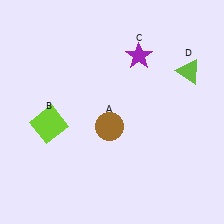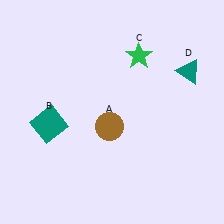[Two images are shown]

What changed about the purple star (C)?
In Image 1, C is purple. In Image 2, it changed to green.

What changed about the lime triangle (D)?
In Image 1, D is lime. In Image 2, it changed to teal.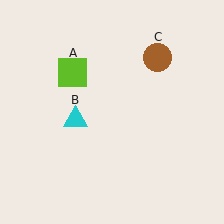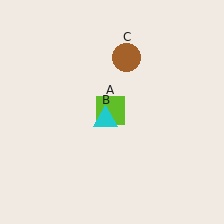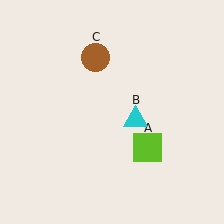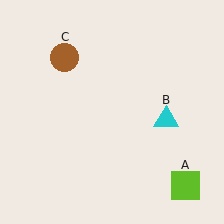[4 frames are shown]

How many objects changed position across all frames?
3 objects changed position: lime square (object A), cyan triangle (object B), brown circle (object C).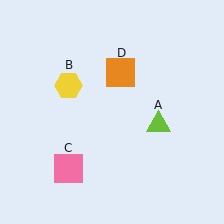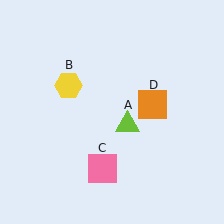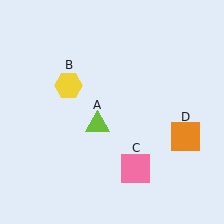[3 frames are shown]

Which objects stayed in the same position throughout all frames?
Yellow hexagon (object B) remained stationary.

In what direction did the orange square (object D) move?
The orange square (object D) moved down and to the right.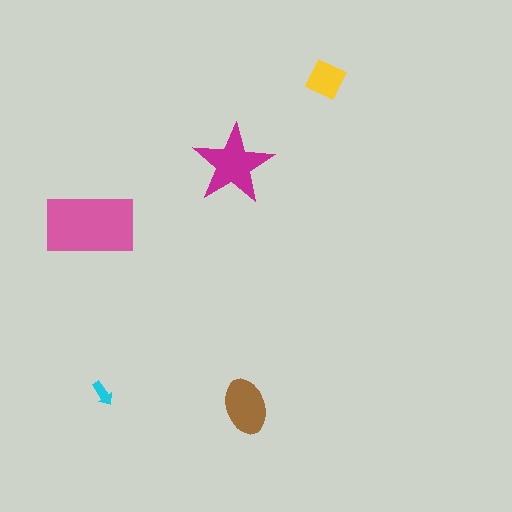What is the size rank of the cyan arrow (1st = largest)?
5th.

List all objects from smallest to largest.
The cyan arrow, the yellow square, the brown ellipse, the magenta star, the pink rectangle.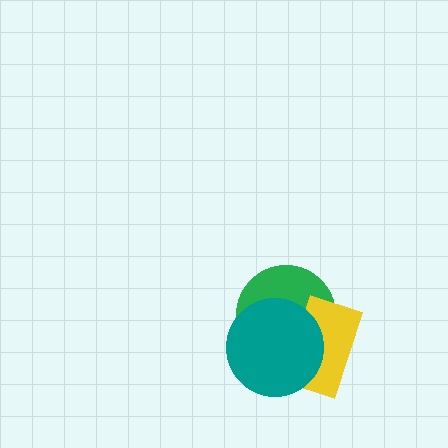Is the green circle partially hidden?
Yes, it is partially covered by another shape.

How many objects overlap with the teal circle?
2 objects overlap with the teal circle.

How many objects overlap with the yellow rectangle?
2 objects overlap with the yellow rectangle.